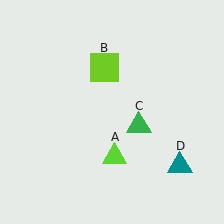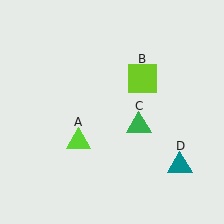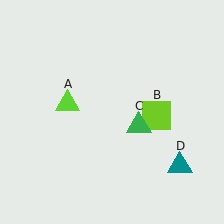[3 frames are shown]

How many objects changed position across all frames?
2 objects changed position: lime triangle (object A), lime square (object B).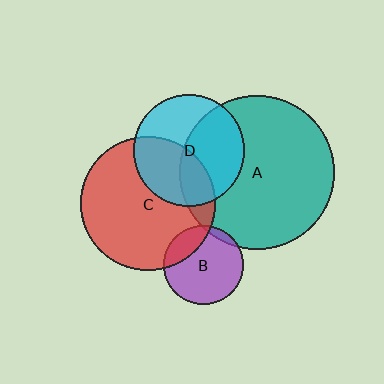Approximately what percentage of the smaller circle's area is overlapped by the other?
Approximately 40%.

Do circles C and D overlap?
Yes.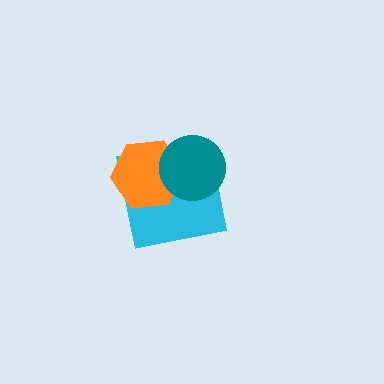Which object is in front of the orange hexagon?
The teal circle is in front of the orange hexagon.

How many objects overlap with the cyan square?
2 objects overlap with the cyan square.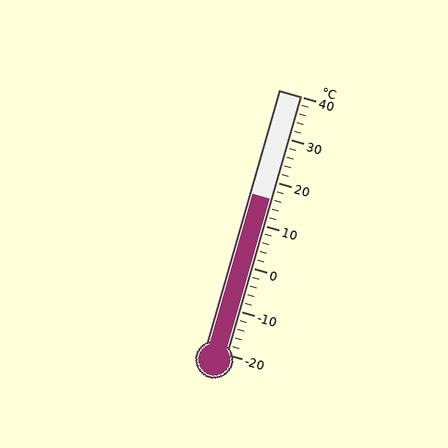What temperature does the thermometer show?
The thermometer shows approximately 16°C.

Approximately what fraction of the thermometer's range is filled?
The thermometer is filled to approximately 60% of its range.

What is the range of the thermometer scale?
The thermometer scale ranges from -20°C to 40°C.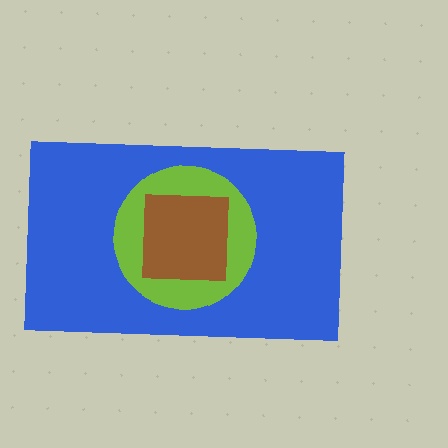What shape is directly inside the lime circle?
The brown square.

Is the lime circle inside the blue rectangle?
Yes.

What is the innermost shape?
The brown square.